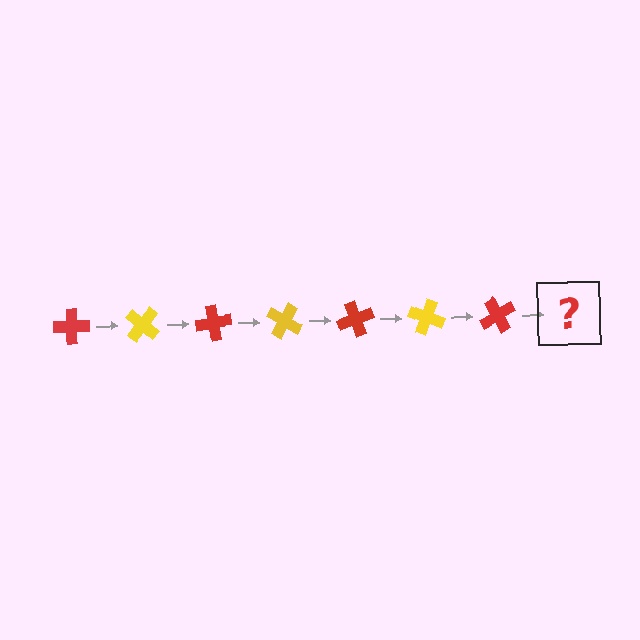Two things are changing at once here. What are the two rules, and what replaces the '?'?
The two rules are that it rotates 40 degrees each step and the color cycles through red and yellow. The '?' should be a yellow cross, rotated 280 degrees from the start.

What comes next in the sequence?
The next element should be a yellow cross, rotated 280 degrees from the start.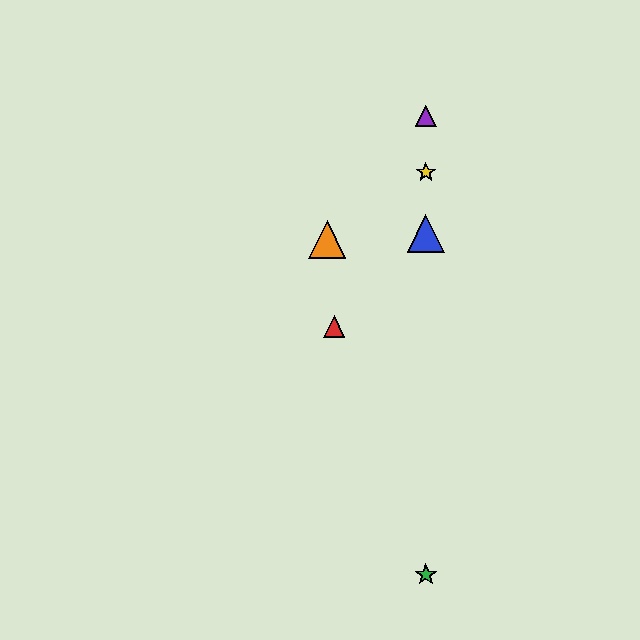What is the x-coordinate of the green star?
The green star is at x≈426.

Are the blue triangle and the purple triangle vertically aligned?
Yes, both are at x≈426.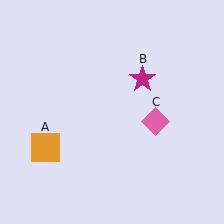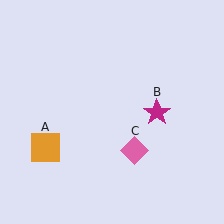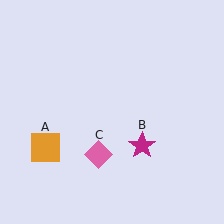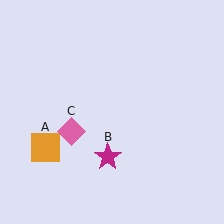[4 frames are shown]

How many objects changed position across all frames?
2 objects changed position: magenta star (object B), pink diamond (object C).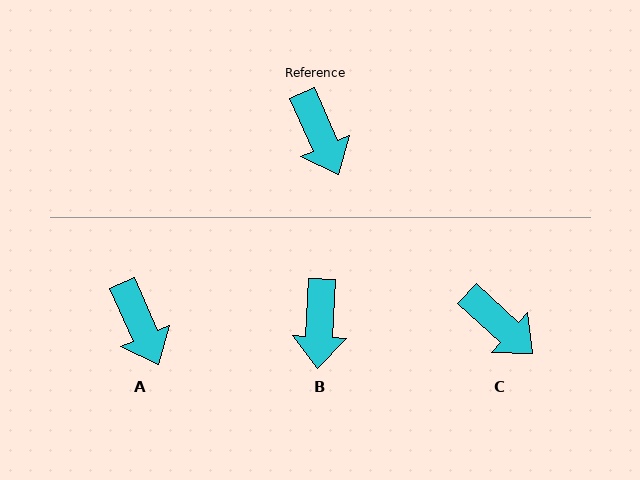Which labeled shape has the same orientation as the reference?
A.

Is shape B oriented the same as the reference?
No, it is off by about 27 degrees.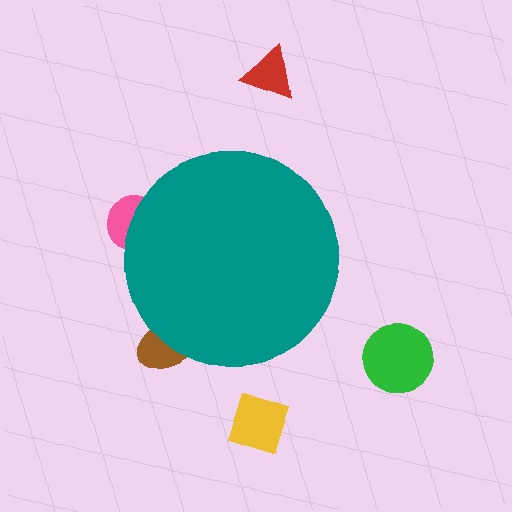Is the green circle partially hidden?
No, the green circle is fully visible.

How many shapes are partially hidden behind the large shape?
2 shapes are partially hidden.